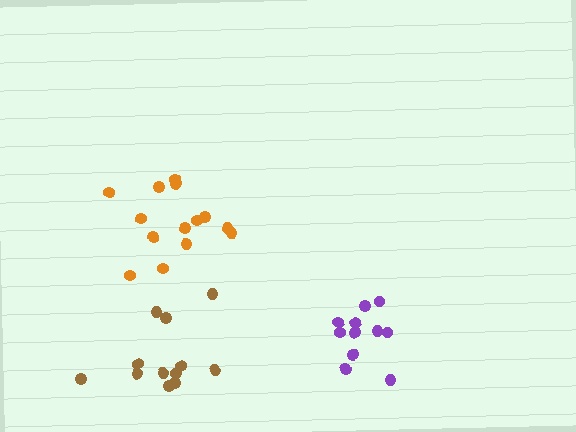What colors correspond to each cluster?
The clusters are colored: purple, orange, brown.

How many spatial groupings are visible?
There are 3 spatial groupings.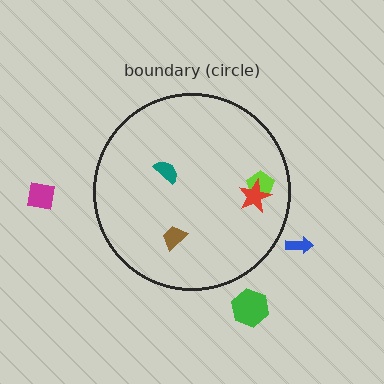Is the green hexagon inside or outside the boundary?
Outside.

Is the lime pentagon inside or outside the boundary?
Inside.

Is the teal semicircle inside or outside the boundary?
Inside.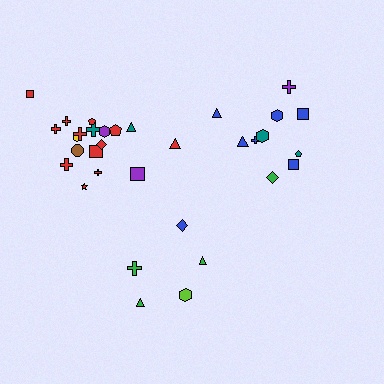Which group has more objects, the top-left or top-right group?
The top-left group.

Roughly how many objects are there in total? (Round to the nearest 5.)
Roughly 35 objects in total.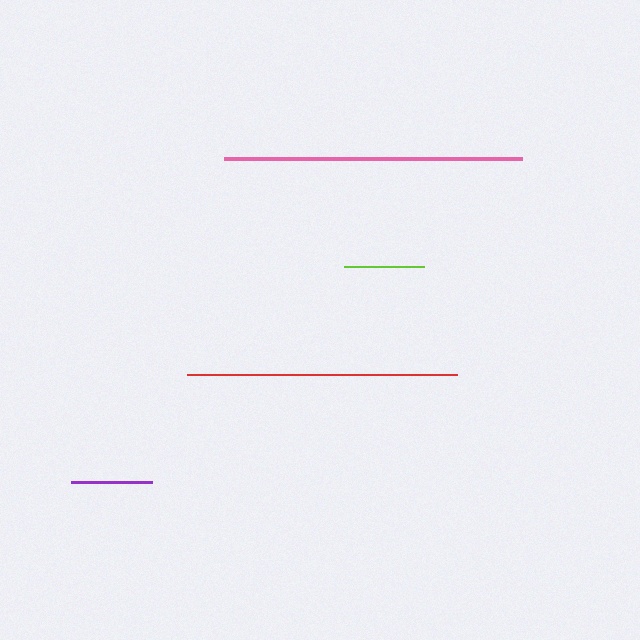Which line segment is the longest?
The pink line is the longest at approximately 298 pixels.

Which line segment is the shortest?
The lime line is the shortest at approximately 80 pixels.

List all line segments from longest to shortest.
From longest to shortest: pink, red, purple, lime.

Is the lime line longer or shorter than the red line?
The red line is longer than the lime line.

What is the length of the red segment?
The red segment is approximately 270 pixels long.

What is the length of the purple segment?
The purple segment is approximately 81 pixels long.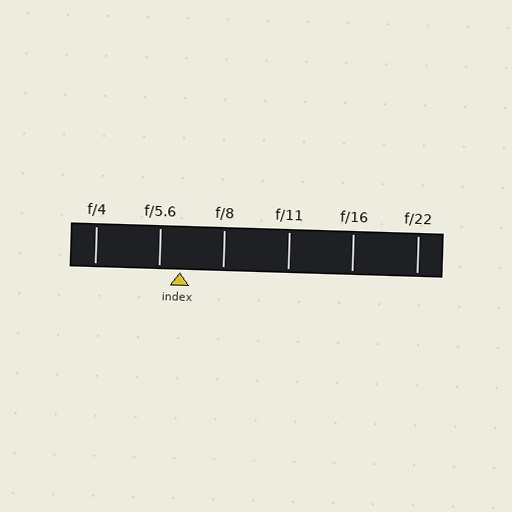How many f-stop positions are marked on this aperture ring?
There are 6 f-stop positions marked.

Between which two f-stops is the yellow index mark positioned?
The index mark is between f/5.6 and f/8.